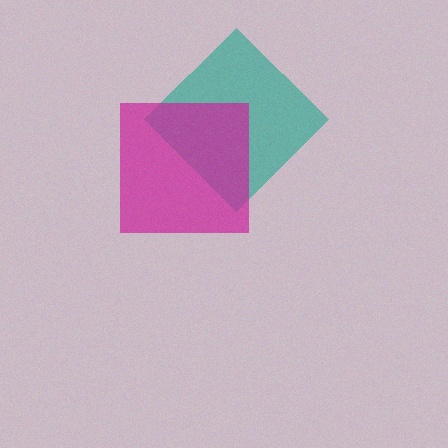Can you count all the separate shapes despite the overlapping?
Yes, there are 2 separate shapes.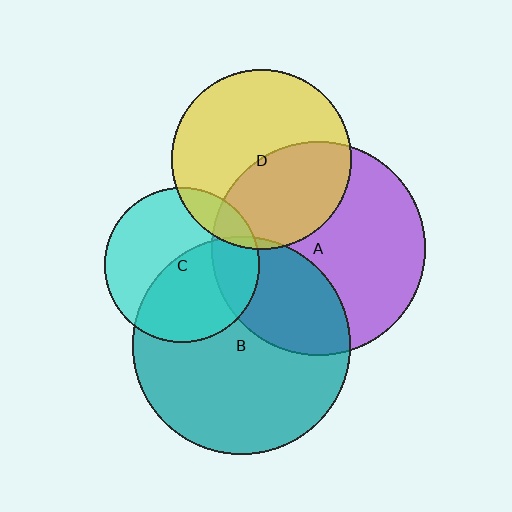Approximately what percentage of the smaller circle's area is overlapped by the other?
Approximately 40%.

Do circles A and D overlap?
Yes.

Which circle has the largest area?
Circle B (teal).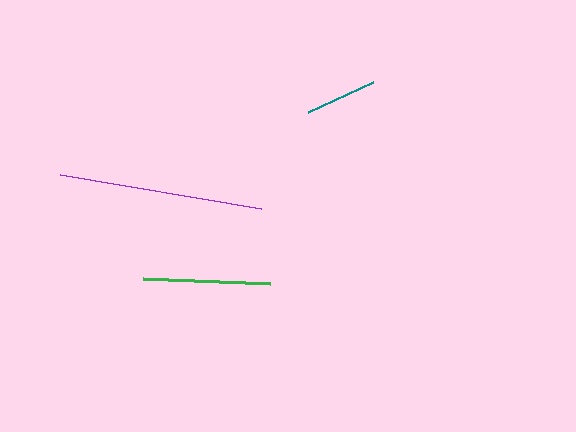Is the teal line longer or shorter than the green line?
The green line is longer than the teal line.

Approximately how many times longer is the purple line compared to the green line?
The purple line is approximately 1.6 times the length of the green line.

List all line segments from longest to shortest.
From longest to shortest: purple, green, teal.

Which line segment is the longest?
The purple line is the longest at approximately 204 pixels.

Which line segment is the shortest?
The teal line is the shortest at approximately 72 pixels.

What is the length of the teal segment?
The teal segment is approximately 72 pixels long.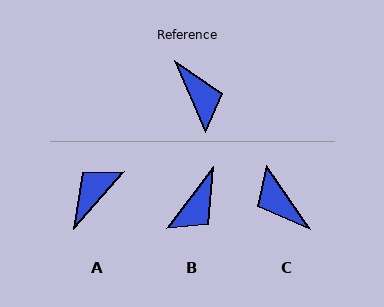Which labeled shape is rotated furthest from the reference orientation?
C, about 168 degrees away.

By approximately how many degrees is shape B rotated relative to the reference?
Approximately 60 degrees clockwise.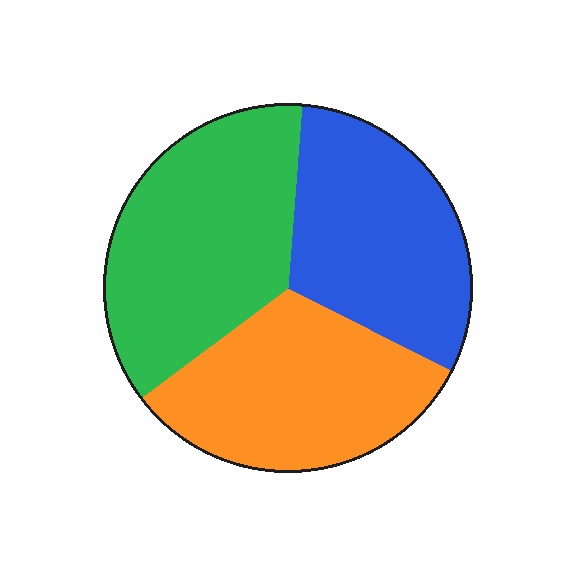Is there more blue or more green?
Green.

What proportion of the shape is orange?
Orange takes up about one third (1/3) of the shape.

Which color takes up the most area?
Green, at roughly 35%.